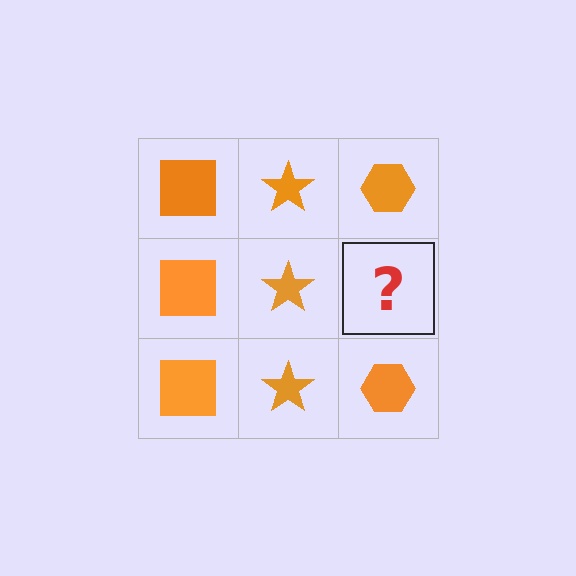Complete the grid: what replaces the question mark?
The question mark should be replaced with an orange hexagon.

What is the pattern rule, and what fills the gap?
The rule is that each column has a consistent shape. The gap should be filled with an orange hexagon.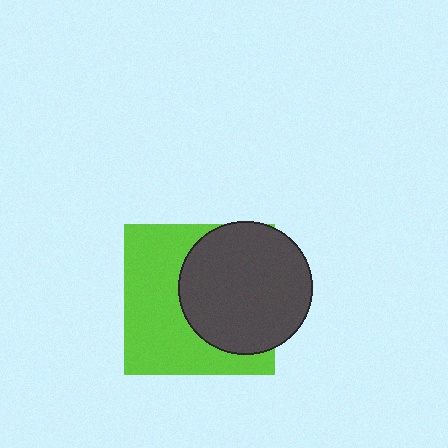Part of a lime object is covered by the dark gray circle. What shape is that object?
It is a square.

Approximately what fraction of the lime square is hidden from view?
Roughly 47% of the lime square is hidden behind the dark gray circle.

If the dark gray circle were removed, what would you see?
You would see the complete lime square.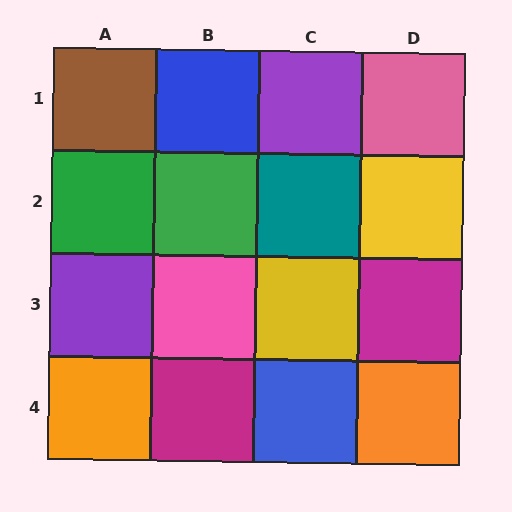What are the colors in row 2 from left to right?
Green, green, teal, yellow.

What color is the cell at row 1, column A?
Brown.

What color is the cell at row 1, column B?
Blue.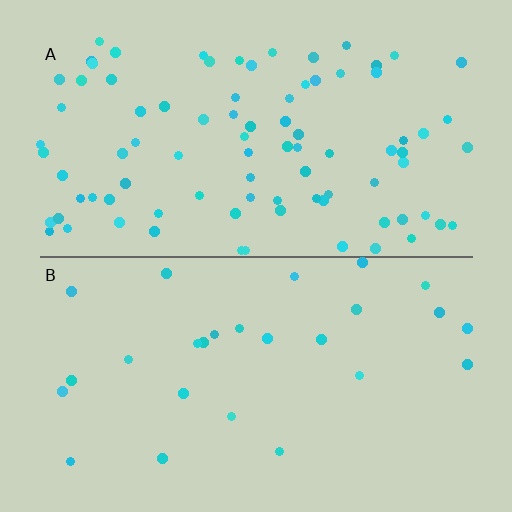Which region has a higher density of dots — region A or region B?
A (the top).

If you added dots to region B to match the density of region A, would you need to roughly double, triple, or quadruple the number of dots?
Approximately triple.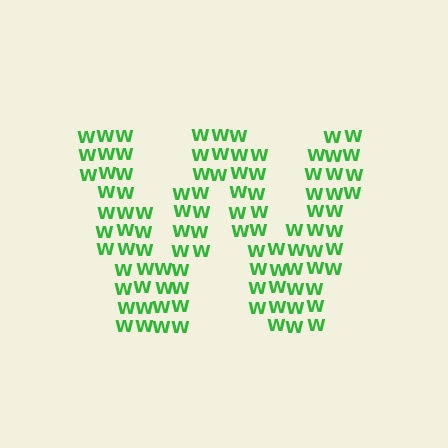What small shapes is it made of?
It is made of small letter W's.